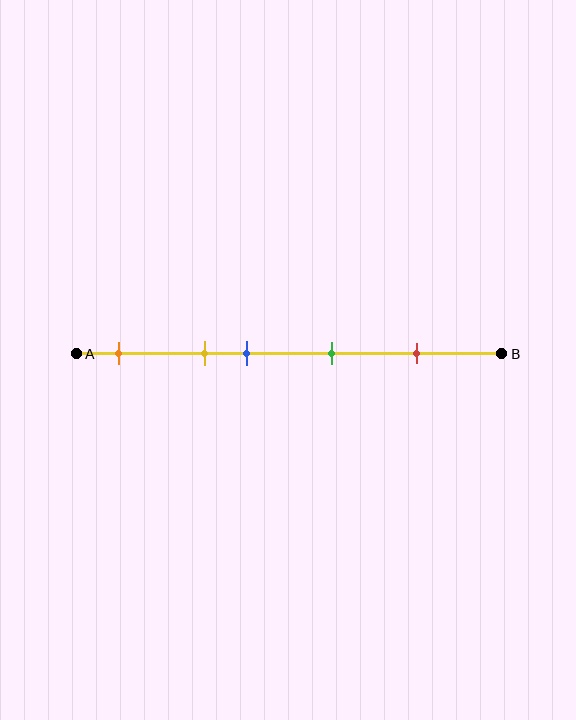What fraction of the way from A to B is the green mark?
The green mark is approximately 60% (0.6) of the way from A to B.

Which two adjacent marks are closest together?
The yellow and blue marks are the closest adjacent pair.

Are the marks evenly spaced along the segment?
No, the marks are not evenly spaced.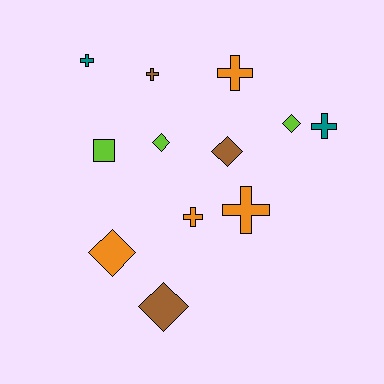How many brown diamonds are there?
There are 2 brown diamonds.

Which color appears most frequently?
Orange, with 4 objects.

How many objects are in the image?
There are 12 objects.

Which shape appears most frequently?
Cross, with 6 objects.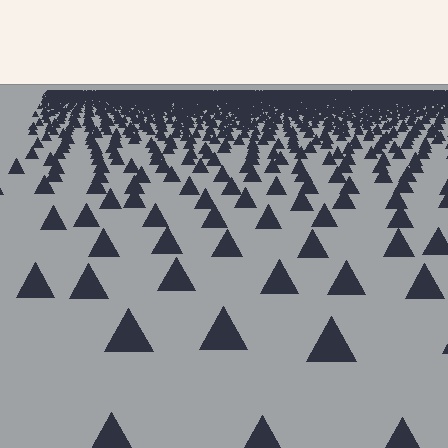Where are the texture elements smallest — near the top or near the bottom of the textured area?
Near the top.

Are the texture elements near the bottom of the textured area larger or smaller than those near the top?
Larger. Near the bottom, elements are closer to the viewer and appear at a bigger on-screen size.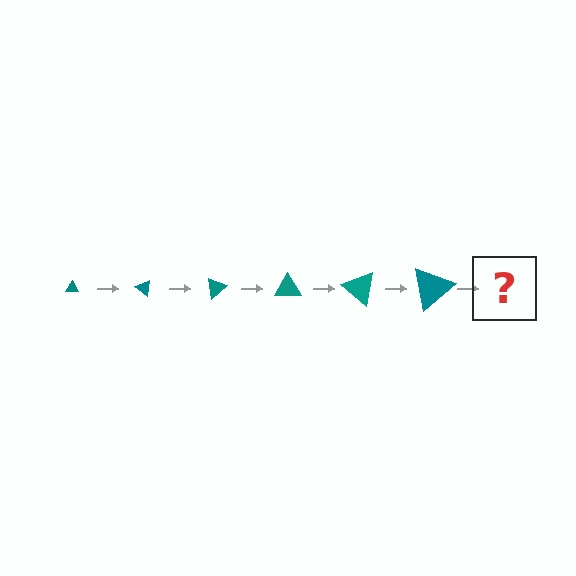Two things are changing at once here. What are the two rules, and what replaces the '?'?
The two rules are that the triangle grows larger each step and it rotates 40 degrees each step. The '?' should be a triangle, larger than the previous one and rotated 240 degrees from the start.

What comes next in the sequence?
The next element should be a triangle, larger than the previous one and rotated 240 degrees from the start.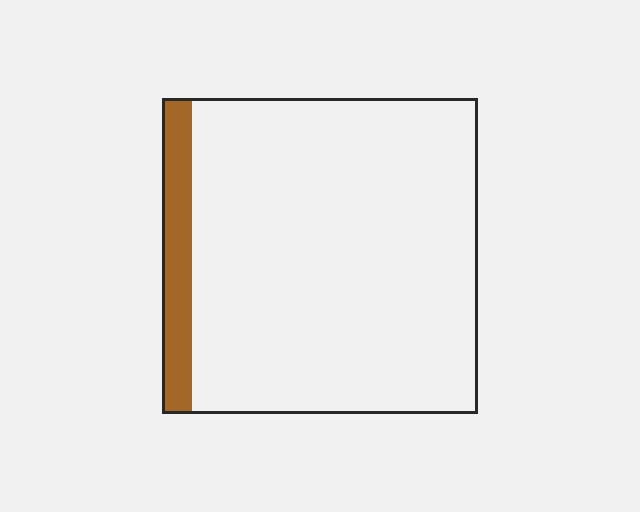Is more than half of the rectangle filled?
No.